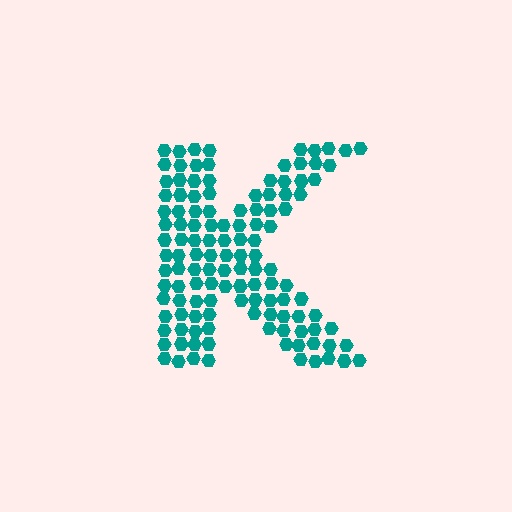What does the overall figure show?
The overall figure shows the letter K.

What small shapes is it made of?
It is made of small hexagons.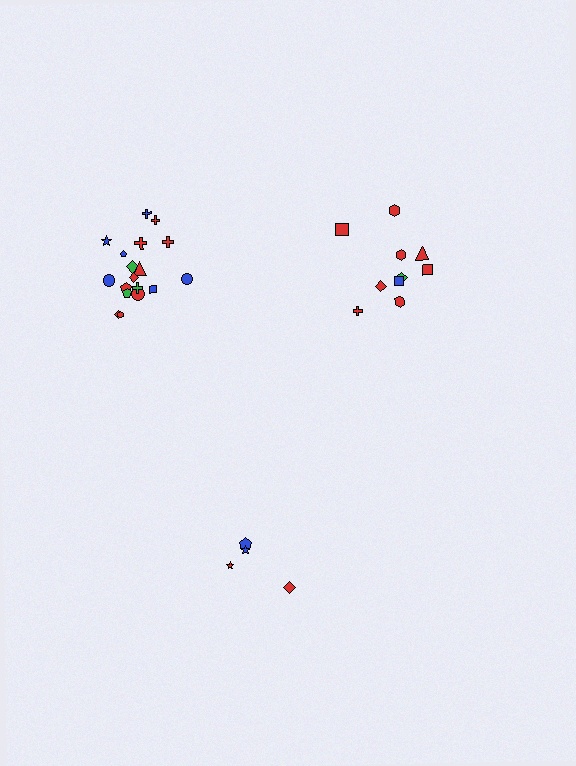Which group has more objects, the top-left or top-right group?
The top-left group.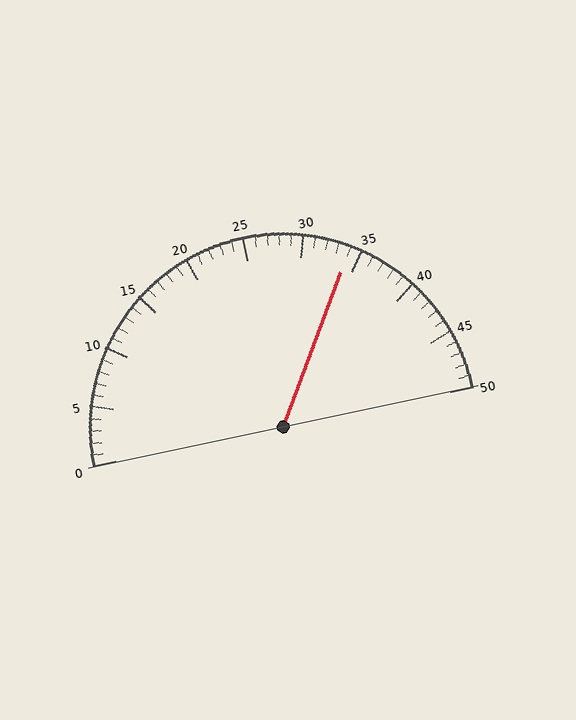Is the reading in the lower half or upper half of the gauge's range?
The reading is in the upper half of the range (0 to 50).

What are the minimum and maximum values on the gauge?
The gauge ranges from 0 to 50.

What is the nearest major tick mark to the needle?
The nearest major tick mark is 35.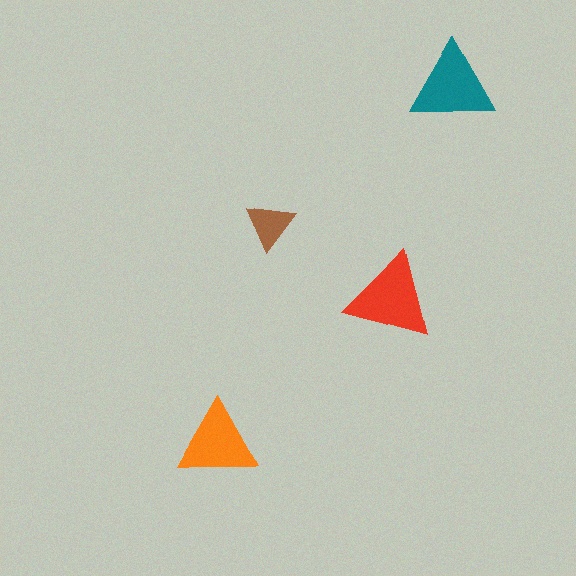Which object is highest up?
The teal triangle is topmost.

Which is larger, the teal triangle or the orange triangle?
The teal one.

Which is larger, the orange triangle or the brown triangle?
The orange one.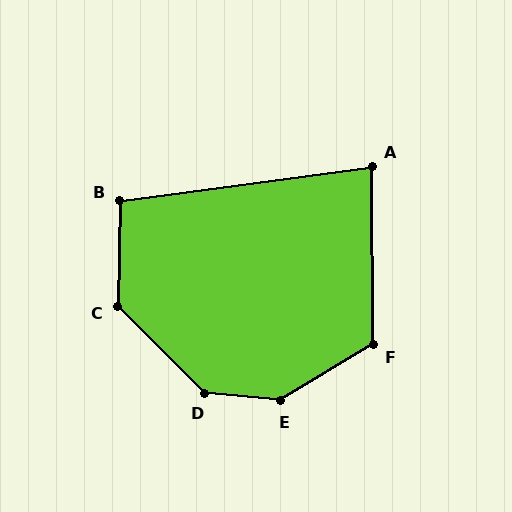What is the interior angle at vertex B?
Approximately 99 degrees (obtuse).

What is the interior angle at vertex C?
Approximately 134 degrees (obtuse).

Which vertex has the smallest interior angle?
A, at approximately 82 degrees.